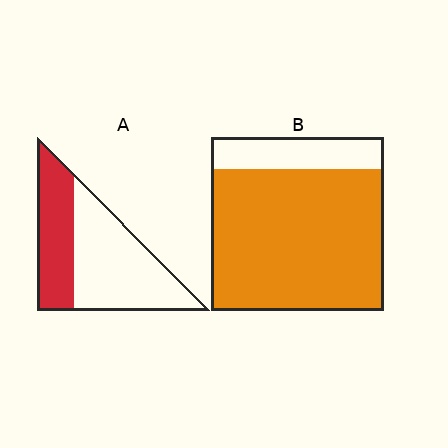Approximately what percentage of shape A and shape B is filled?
A is approximately 40% and B is approximately 80%.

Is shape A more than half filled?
No.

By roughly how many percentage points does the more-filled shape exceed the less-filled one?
By roughly 45 percentage points (B over A).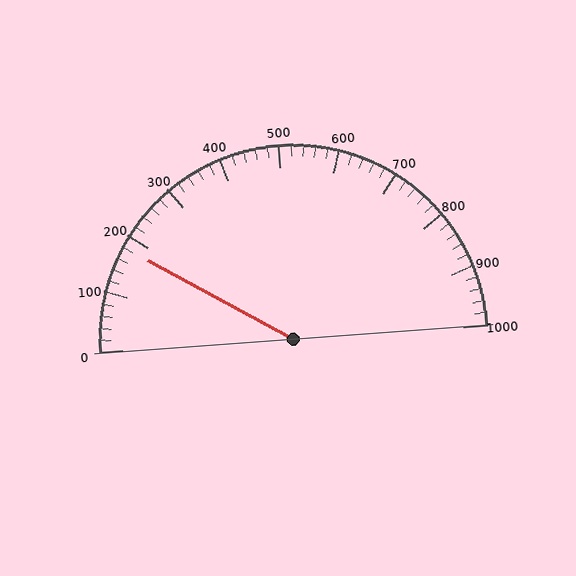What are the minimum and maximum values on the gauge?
The gauge ranges from 0 to 1000.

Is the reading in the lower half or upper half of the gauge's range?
The reading is in the lower half of the range (0 to 1000).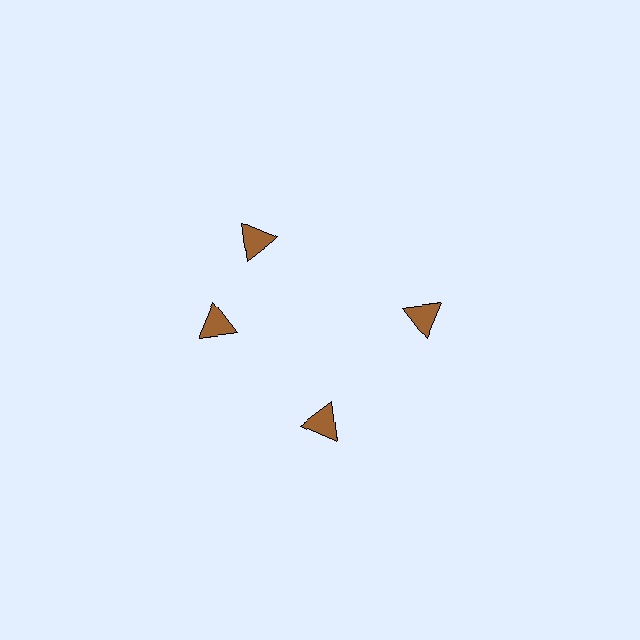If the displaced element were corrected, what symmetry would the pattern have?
It would have 4-fold rotational symmetry — the pattern would map onto itself every 90 degrees.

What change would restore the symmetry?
The symmetry would be restored by rotating it back into even spacing with its neighbors so that all 4 triangles sit at equal angles and equal distance from the center.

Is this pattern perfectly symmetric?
No. The 4 brown triangles are arranged in a ring, but one element near the 12 o'clock position is rotated out of alignment along the ring, breaking the 4-fold rotational symmetry.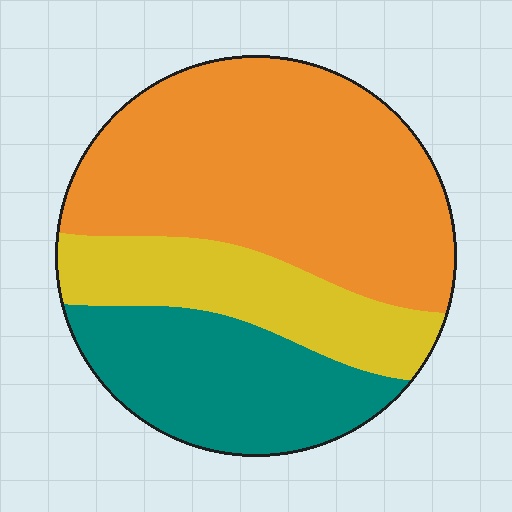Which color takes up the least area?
Yellow, at roughly 20%.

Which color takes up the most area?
Orange, at roughly 50%.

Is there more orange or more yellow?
Orange.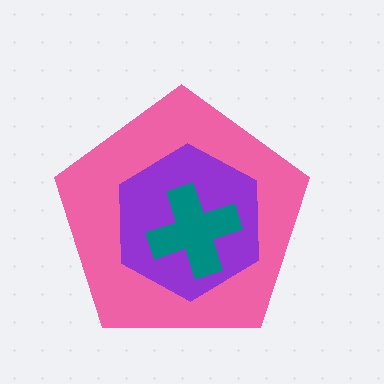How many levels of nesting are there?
3.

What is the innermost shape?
The teal cross.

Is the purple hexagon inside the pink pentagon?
Yes.